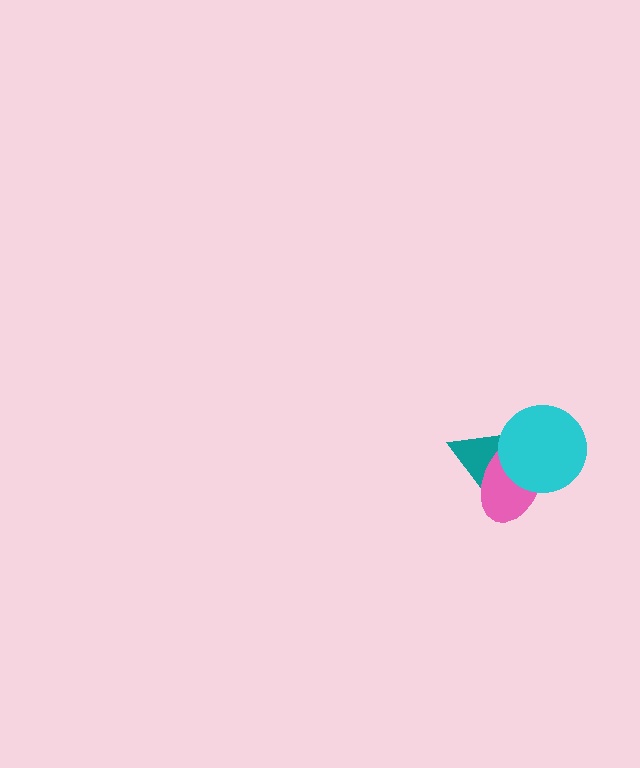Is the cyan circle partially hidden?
No, no other shape covers it.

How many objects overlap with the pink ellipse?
2 objects overlap with the pink ellipse.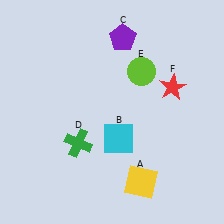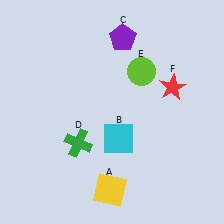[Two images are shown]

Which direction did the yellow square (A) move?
The yellow square (A) moved left.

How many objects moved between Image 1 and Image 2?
1 object moved between the two images.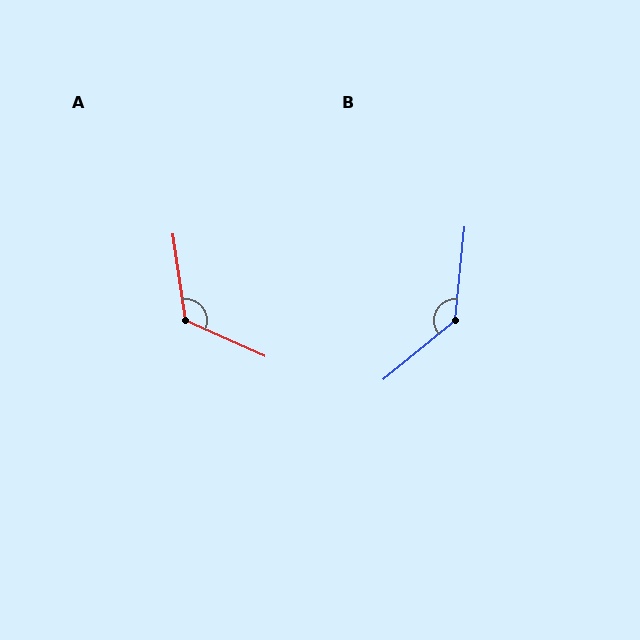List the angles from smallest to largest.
A (122°), B (135°).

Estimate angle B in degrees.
Approximately 135 degrees.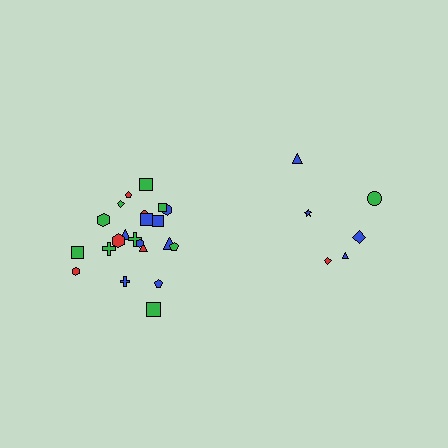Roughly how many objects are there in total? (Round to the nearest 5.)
Roughly 30 objects in total.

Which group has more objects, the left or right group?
The left group.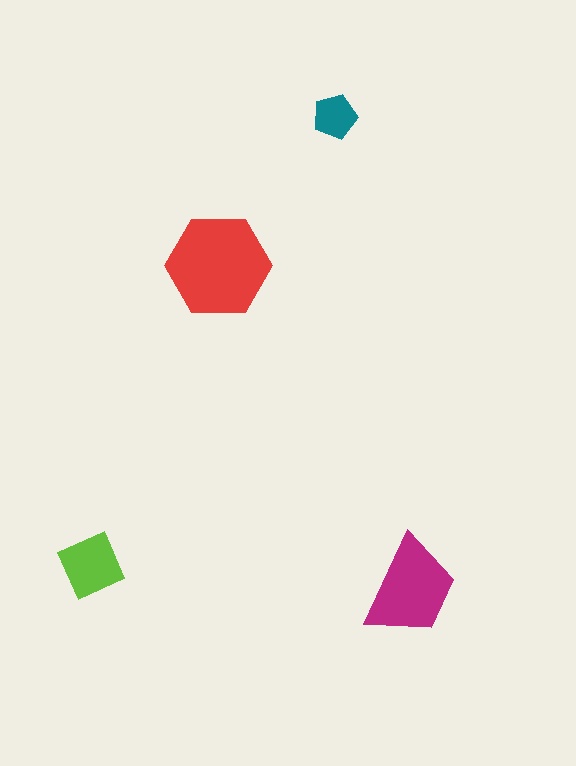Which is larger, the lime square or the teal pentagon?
The lime square.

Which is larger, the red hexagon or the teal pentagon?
The red hexagon.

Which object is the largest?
The red hexagon.